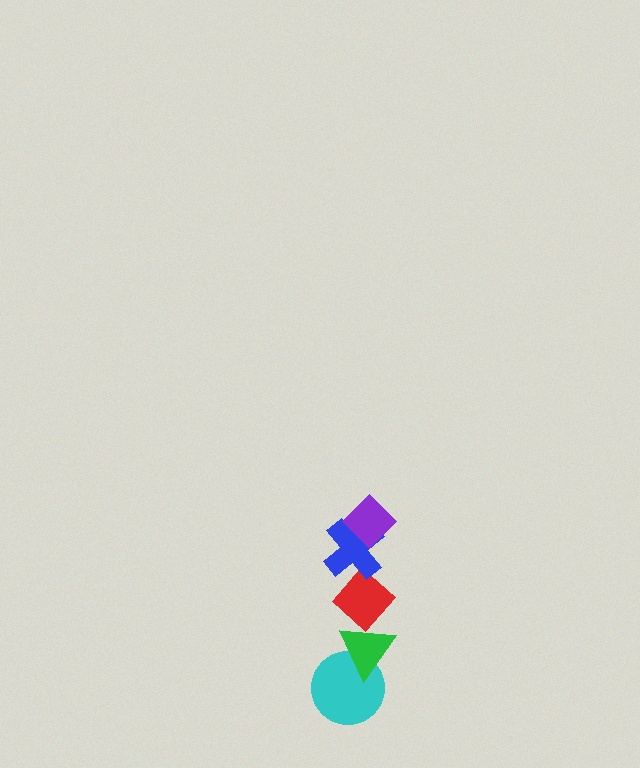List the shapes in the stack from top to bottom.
From top to bottom: the purple diamond, the blue cross, the red diamond, the green triangle, the cyan circle.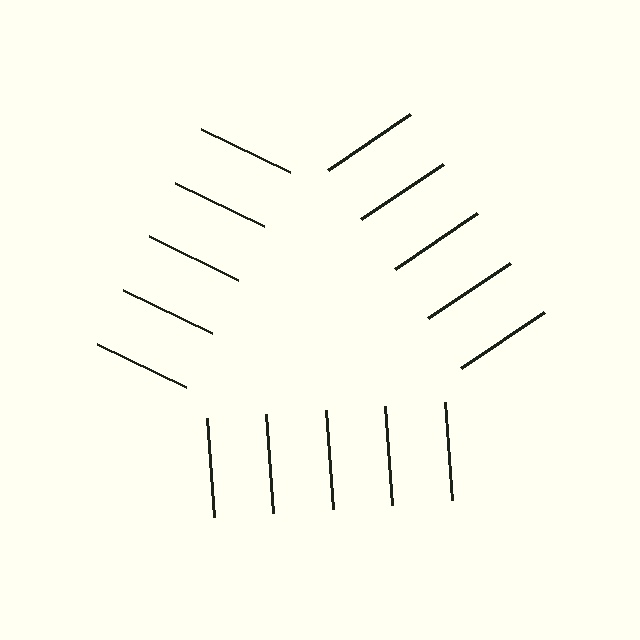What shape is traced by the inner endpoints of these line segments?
An illusory triangle — the line segments terminate on its edges but no continuous stroke is drawn.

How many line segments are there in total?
15 — 5 along each of the 3 edges.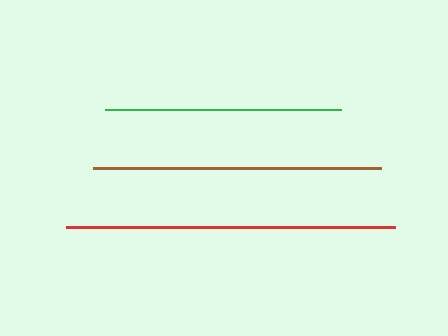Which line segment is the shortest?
The green line is the shortest at approximately 236 pixels.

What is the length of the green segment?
The green segment is approximately 236 pixels long.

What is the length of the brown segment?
The brown segment is approximately 288 pixels long.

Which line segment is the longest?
The red line is the longest at approximately 330 pixels.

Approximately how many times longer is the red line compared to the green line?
The red line is approximately 1.4 times the length of the green line.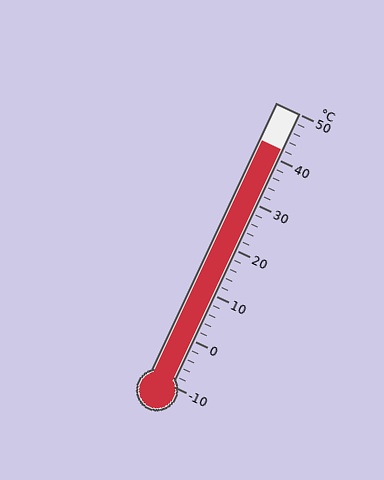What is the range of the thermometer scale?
The thermometer scale ranges from -10°C to 50°C.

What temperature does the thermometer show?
The thermometer shows approximately 42°C.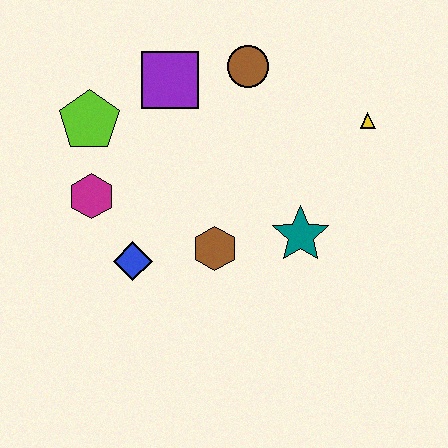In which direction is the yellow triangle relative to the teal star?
The yellow triangle is above the teal star.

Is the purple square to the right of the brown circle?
No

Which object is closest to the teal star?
The brown hexagon is closest to the teal star.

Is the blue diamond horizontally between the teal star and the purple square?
No